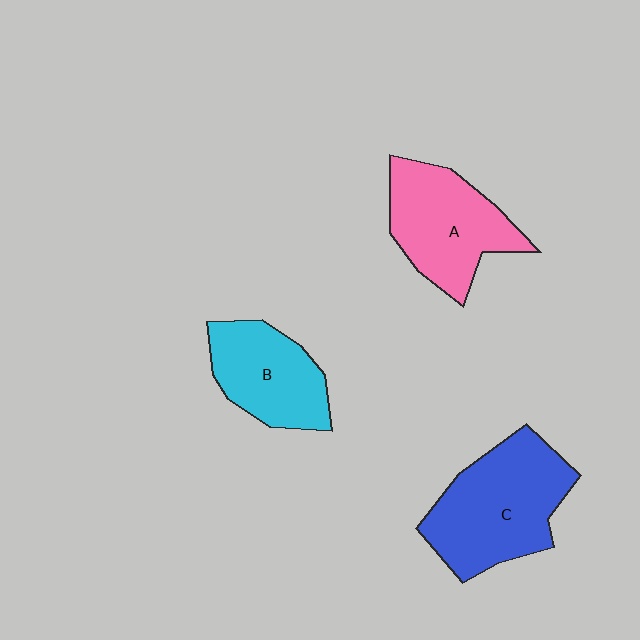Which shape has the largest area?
Shape C (blue).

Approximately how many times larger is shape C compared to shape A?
Approximately 1.2 times.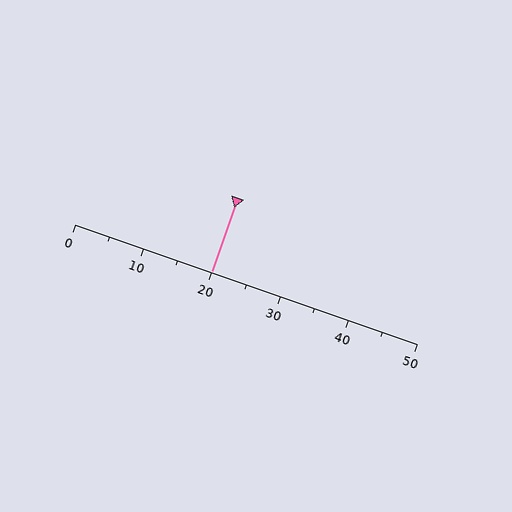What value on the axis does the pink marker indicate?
The marker indicates approximately 20.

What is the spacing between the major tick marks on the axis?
The major ticks are spaced 10 apart.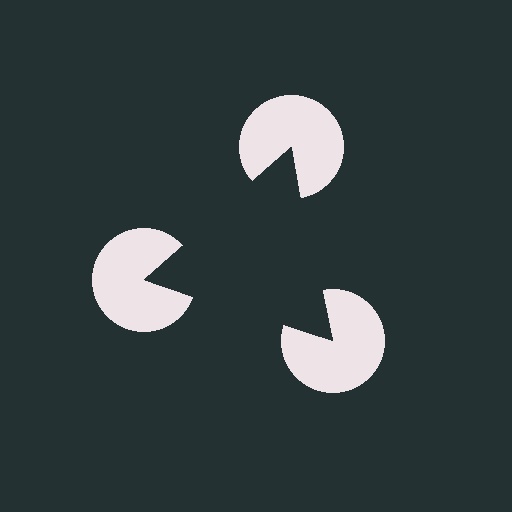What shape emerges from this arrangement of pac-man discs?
An illusory triangle — its edges are inferred from the aligned wedge cuts in the pac-man discs, not physically drawn.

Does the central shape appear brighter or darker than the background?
It typically appears slightly darker than the background, even though no actual brightness change is drawn.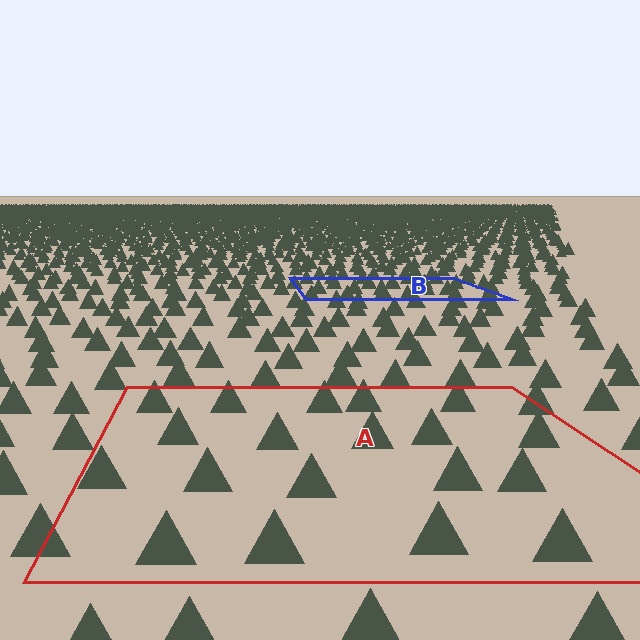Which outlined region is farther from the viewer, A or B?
Region B is farther from the viewer — the texture elements inside it appear smaller and more densely packed.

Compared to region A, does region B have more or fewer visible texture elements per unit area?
Region B has more texture elements per unit area — they are packed more densely because it is farther away.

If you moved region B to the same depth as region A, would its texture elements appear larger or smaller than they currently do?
They would appear larger. At a closer depth, the same texture elements are projected at a bigger on-screen size.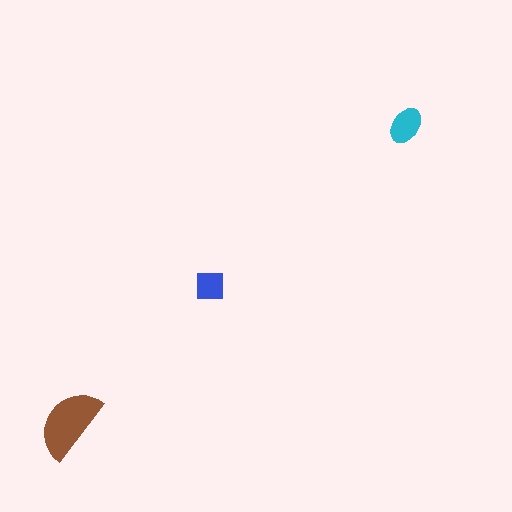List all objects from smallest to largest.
The blue square, the cyan ellipse, the brown semicircle.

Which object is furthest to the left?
The brown semicircle is leftmost.